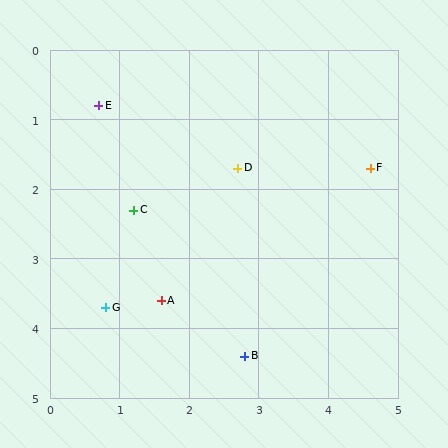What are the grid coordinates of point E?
Point E is at approximately (0.7, 0.8).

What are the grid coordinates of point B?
Point B is at approximately (2.8, 4.4).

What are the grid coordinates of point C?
Point C is at approximately (1.2, 2.3).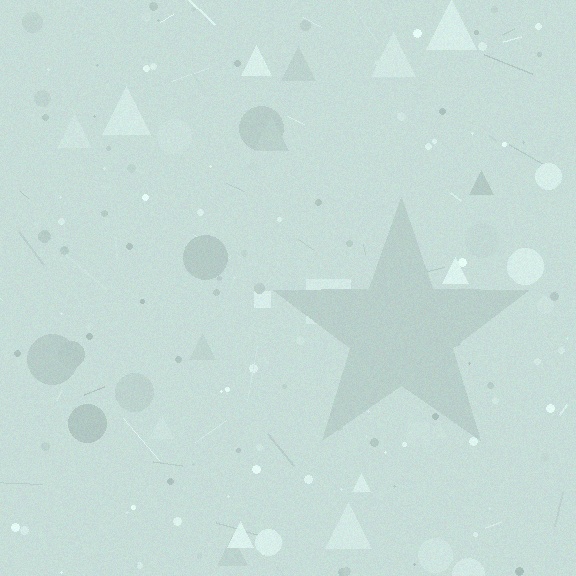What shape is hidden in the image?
A star is hidden in the image.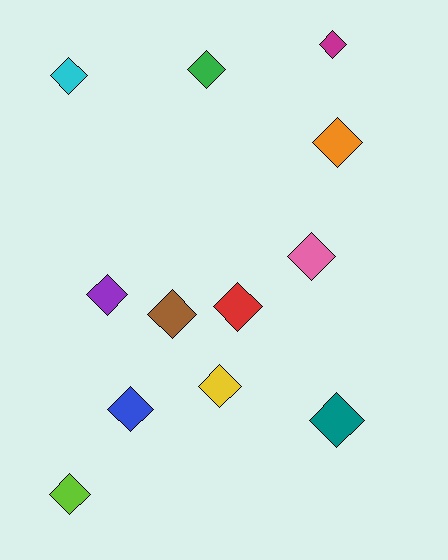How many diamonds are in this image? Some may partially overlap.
There are 12 diamonds.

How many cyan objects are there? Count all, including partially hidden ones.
There is 1 cyan object.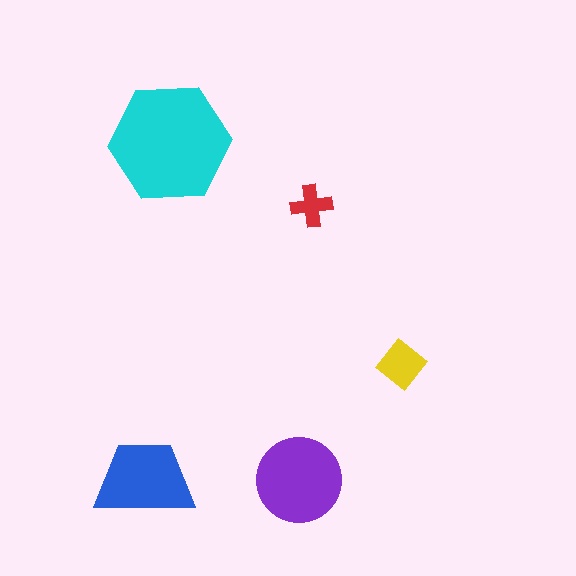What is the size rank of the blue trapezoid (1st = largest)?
3rd.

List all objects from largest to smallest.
The cyan hexagon, the purple circle, the blue trapezoid, the yellow diamond, the red cross.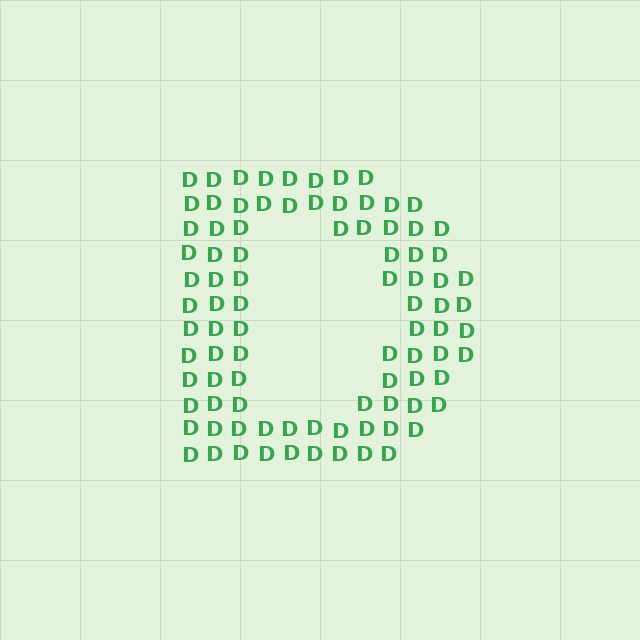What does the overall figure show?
The overall figure shows the letter D.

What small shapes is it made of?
It is made of small letter D's.